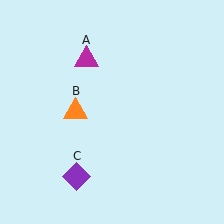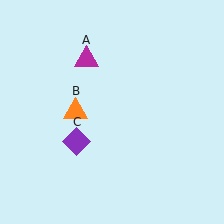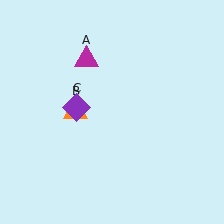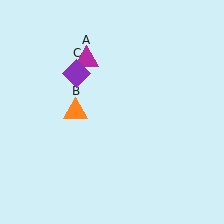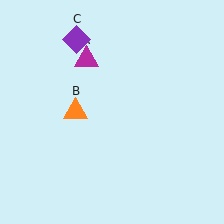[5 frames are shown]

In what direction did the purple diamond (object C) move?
The purple diamond (object C) moved up.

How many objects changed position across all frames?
1 object changed position: purple diamond (object C).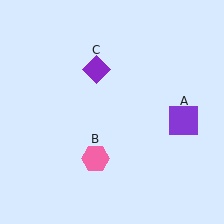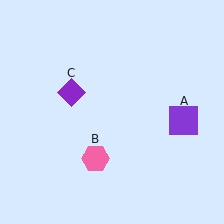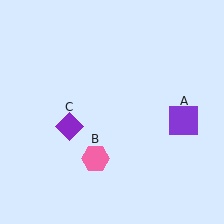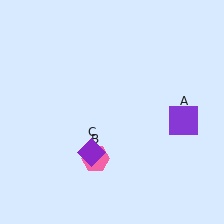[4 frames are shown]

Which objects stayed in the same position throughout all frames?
Purple square (object A) and pink hexagon (object B) remained stationary.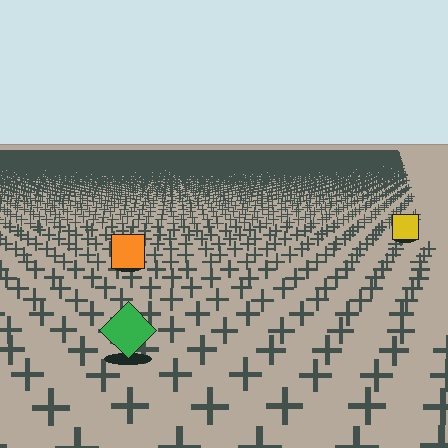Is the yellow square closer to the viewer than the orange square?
No. The orange square is closer — you can tell from the texture gradient: the ground texture is coarser near it.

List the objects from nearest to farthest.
From nearest to farthest: the green diamond, the orange square, the yellow square.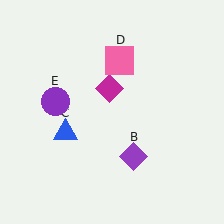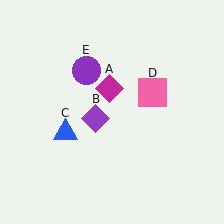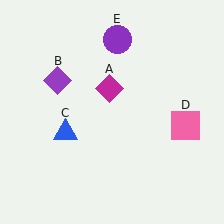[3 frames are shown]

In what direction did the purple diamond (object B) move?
The purple diamond (object B) moved up and to the left.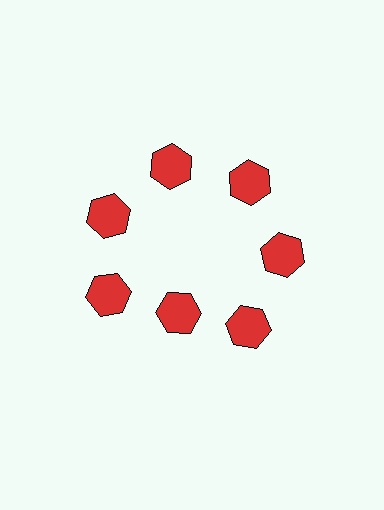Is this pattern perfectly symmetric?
No. The 7 red hexagons are arranged in a ring, but one element near the 6 o'clock position is pulled inward toward the center, breaking the 7-fold rotational symmetry.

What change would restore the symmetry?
The symmetry would be restored by moving it outward, back onto the ring so that all 7 hexagons sit at equal angles and equal distance from the center.